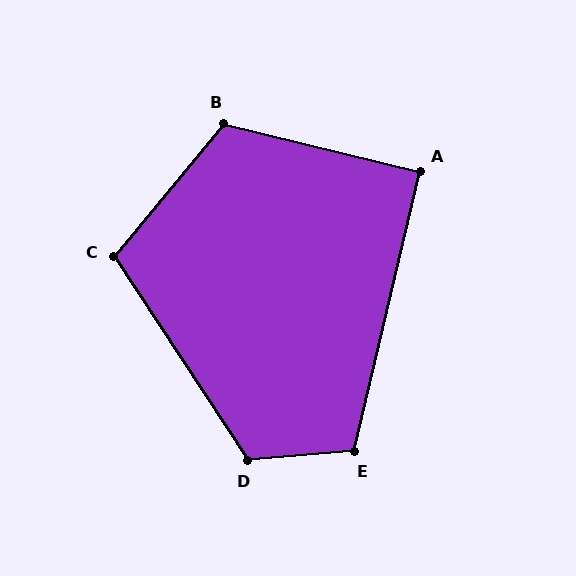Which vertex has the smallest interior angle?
A, at approximately 90 degrees.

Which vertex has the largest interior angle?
D, at approximately 119 degrees.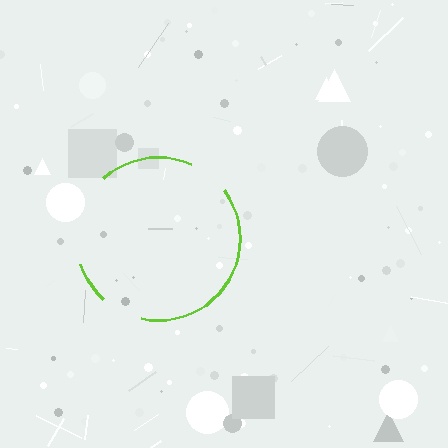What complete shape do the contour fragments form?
The contour fragments form a circle.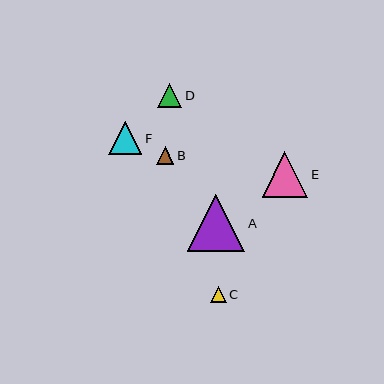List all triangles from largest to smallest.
From largest to smallest: A, E, F, D, B, C.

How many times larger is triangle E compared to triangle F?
Triangle E is approximately 1.4 times the size of triangle F.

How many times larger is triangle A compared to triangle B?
Triangle A is approximately 3.3 times the size of triangle B.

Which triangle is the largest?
Triangle A is the largest with a size of approximately 58 pixels.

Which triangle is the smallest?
Triangle C is the smallest with a size of approximately 16 pixels.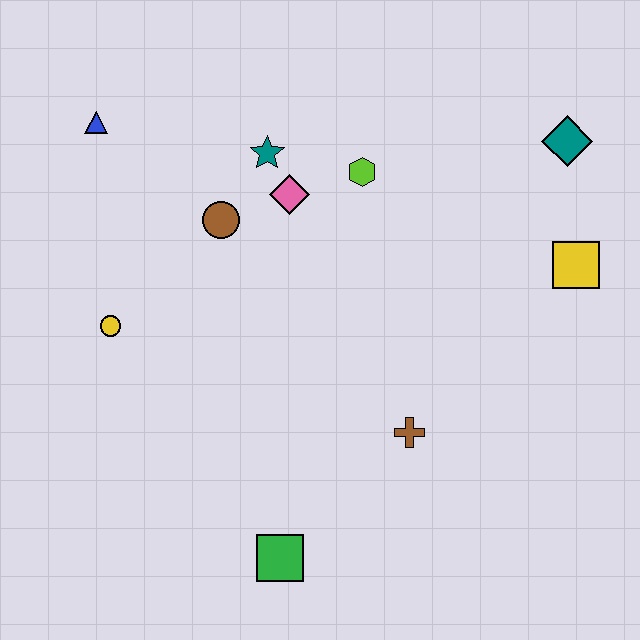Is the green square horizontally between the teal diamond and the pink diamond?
No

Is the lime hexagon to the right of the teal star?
Yes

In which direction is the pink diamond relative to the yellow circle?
The pink diamond is to the right of the yellow circle.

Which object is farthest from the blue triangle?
The yellow square is farthest from the blue triangle.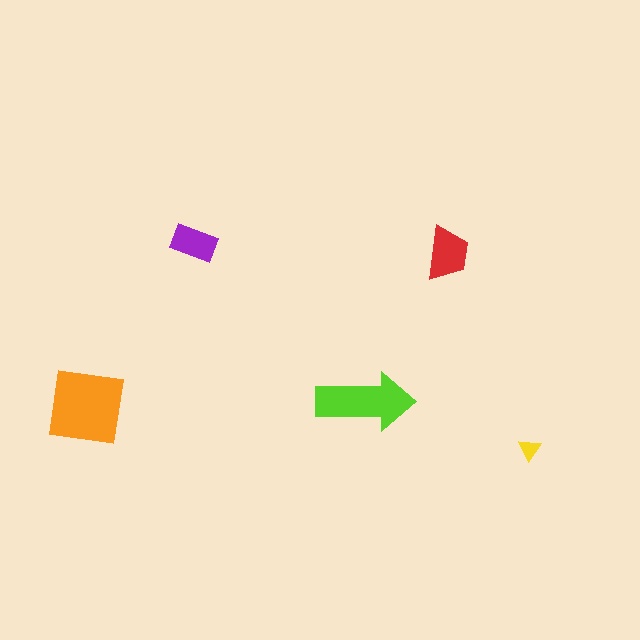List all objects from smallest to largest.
The yellow triangle, the purple rectangle, the red trapezoid, the lime arrow, the orange square.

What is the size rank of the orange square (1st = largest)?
1st.